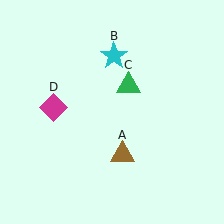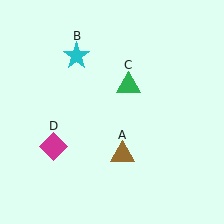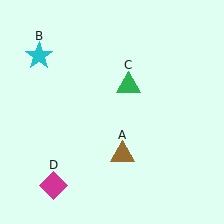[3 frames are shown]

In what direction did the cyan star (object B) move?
The cyan star (object B) moved left.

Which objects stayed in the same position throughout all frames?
Brown triangle (object A) and green triangle (object C) remained stationary.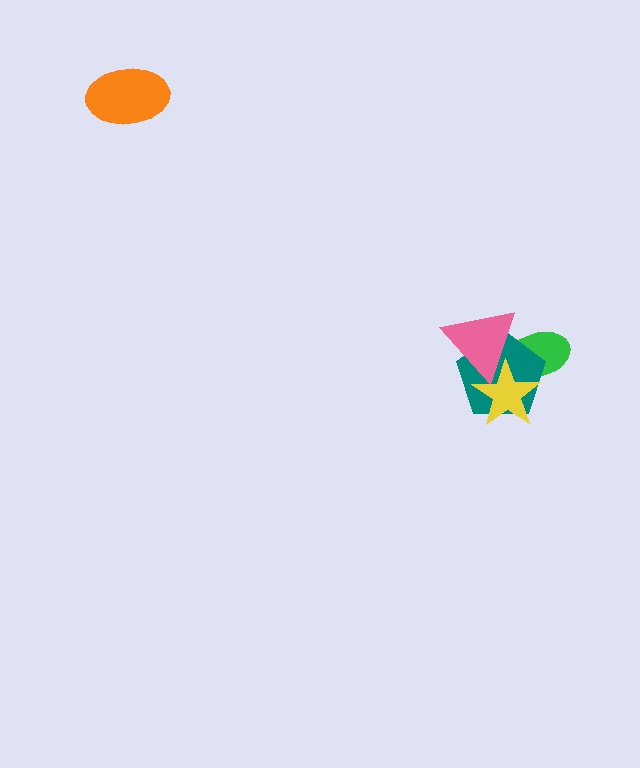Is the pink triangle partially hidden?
Yes, it is partially covered by another shape.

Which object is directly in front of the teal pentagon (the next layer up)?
The pink triangle is directly in front of the teal pentagon.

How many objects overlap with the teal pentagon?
3 objects overlap with the teal pentagon.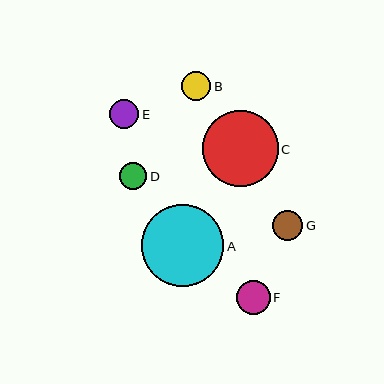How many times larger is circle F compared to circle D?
Circle F is approximately 1.3 times the size of circle D.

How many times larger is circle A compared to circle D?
Circle A is approximately 3.0 times the size of circle D.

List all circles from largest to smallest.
From largest to smallest: A, C, F, G, E, B, D.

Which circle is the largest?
Circle A is the largest with a size of approximately 82 pixels.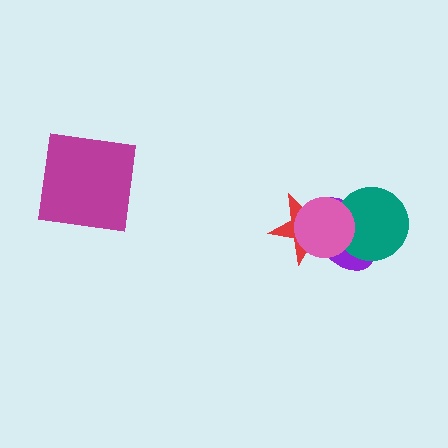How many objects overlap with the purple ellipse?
3 objects overlap with the purple ellipse.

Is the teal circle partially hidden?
Yes, it is partially covered by another shape.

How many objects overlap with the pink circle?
3 objects overlap with the pink circle.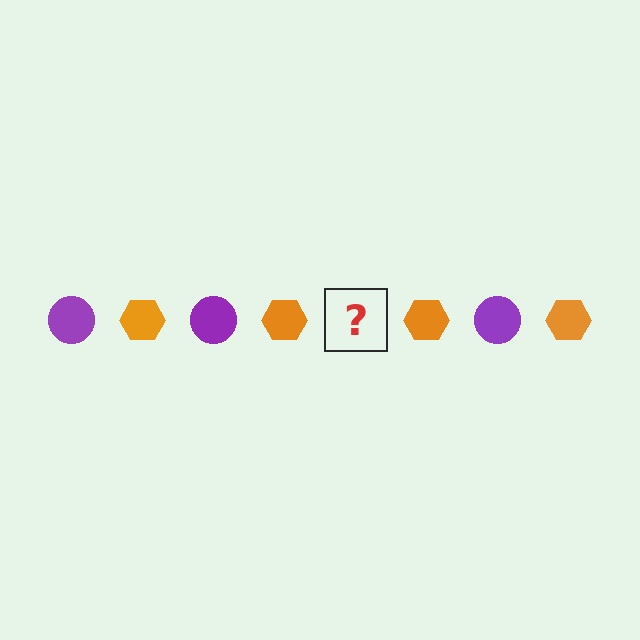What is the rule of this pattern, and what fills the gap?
The rule is that the pattern alternates between purple circle and orange hexagon. The gap should be filled with a purple circle.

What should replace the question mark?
The question mark should be replaced with a purple circle.